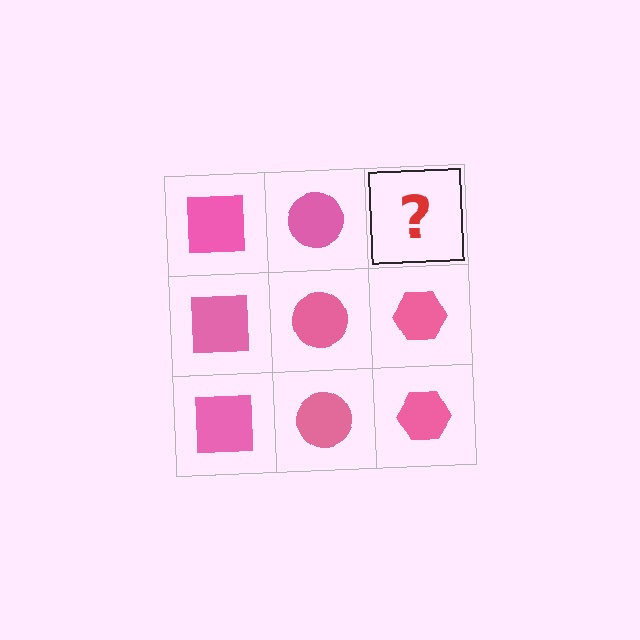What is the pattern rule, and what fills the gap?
The rule is that each column has a consistent shape. The gap should be filled with a pink hexagon.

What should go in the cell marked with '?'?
The missing cell should contain a pink hexagon.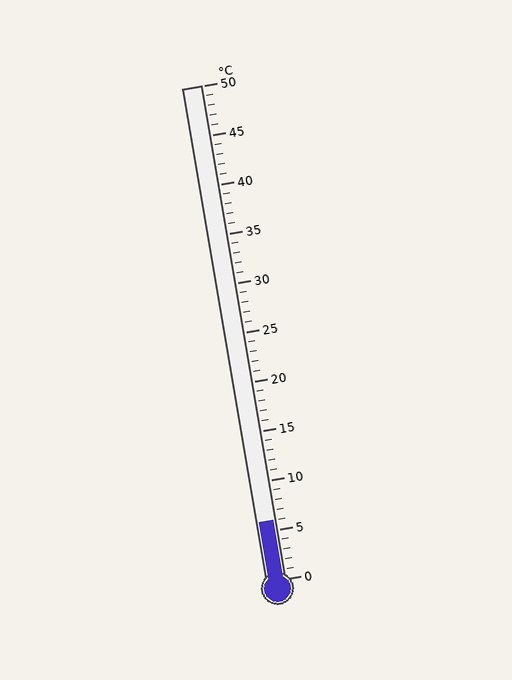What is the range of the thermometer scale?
The thermometer scale ranges from 0°C to 50°C.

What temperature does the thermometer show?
The thermometer shows approximately 6°C.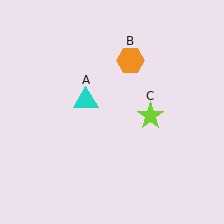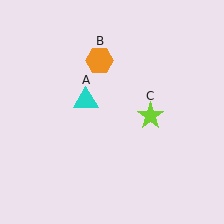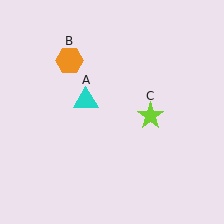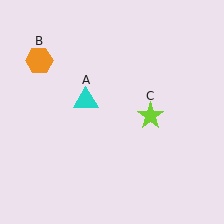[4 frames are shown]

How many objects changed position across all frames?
1 object changed position: orange hexagon (object B).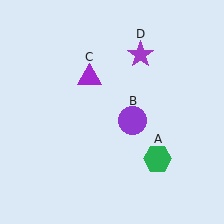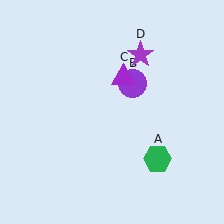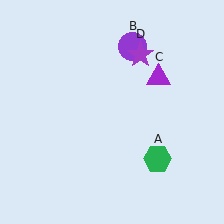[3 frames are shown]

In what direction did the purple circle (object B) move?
The purple circle (object B) moved up.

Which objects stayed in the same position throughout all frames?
Green hexagon (object A) and purple star (object D) remained stationary.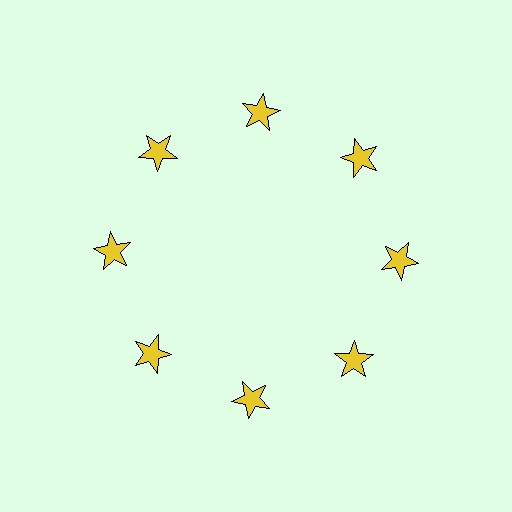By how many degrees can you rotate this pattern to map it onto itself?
The pattern maps onto itself every 45 degrees of rotation.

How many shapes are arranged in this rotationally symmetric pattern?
There are 8 shapes, arranged in 8 groups of 1.